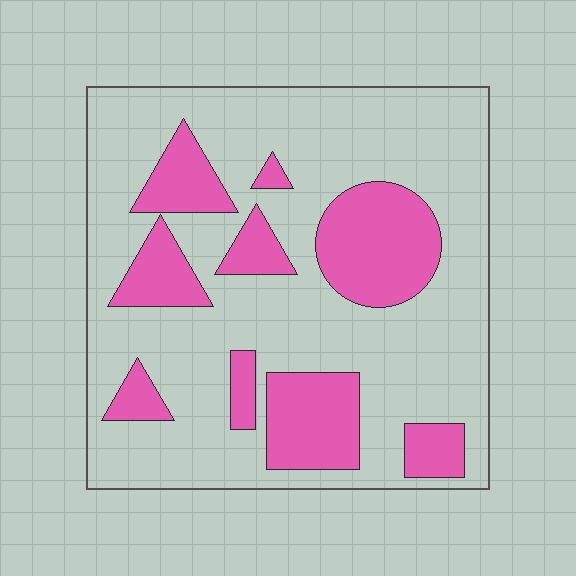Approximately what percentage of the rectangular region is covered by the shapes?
Approximately 25%.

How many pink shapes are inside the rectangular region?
9.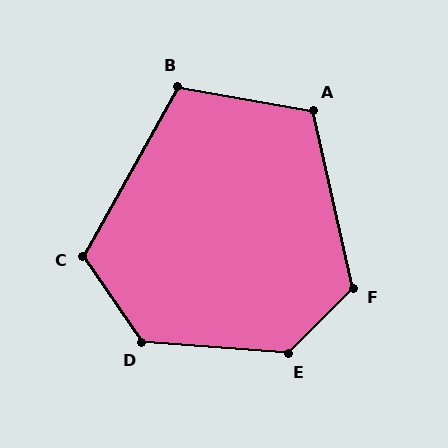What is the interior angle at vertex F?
Approximately 122 degrees (obtuse).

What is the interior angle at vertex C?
Approximately 117 degrees (obtuse).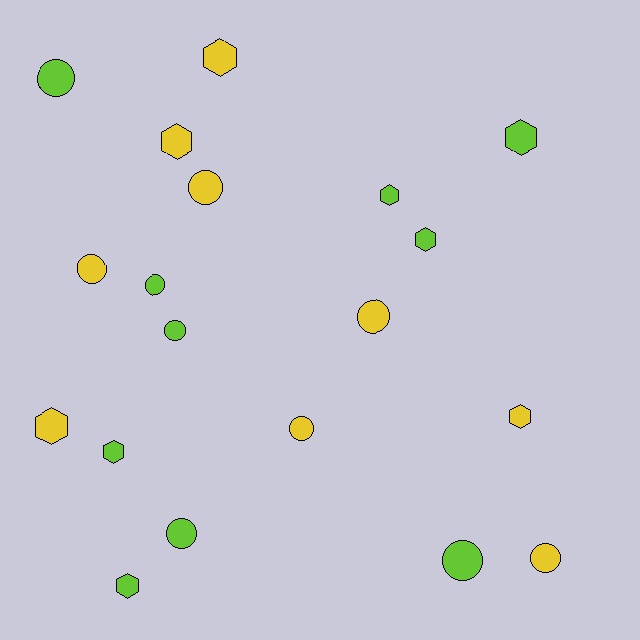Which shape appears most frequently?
Circle, with 10 objects.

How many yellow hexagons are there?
There are 4 yellow hexagons.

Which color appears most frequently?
Lime, with 10 objects.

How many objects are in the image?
There are 19 objects.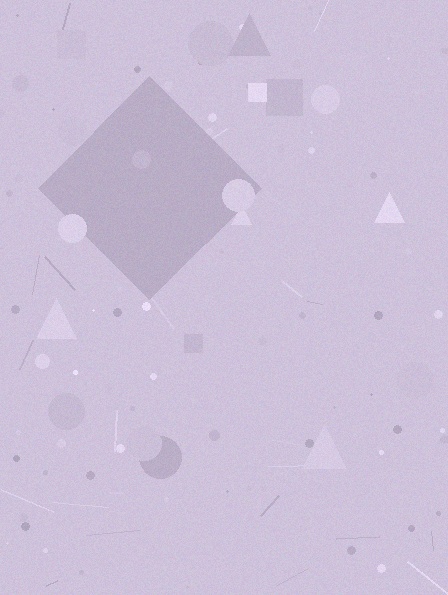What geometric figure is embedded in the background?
A diamond is embedded in the background.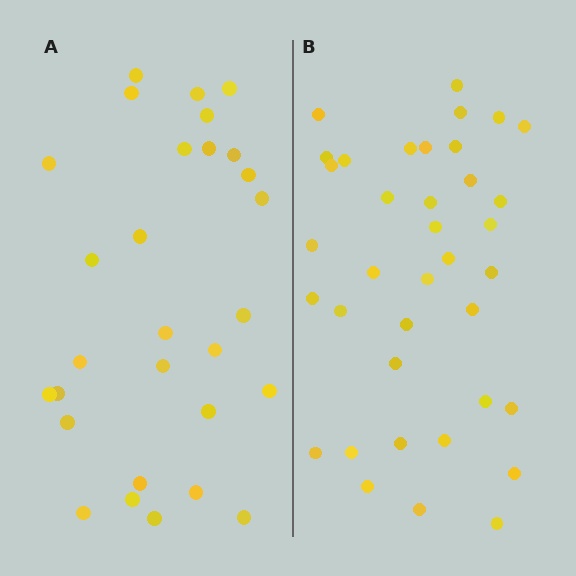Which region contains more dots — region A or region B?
Region B (the right region) has more dots.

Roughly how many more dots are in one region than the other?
Region B has roughly 8 or so more dots than region A.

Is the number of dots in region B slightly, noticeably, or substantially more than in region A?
Region B has noticeably more, but not dramatically so. The ratio is roughly 1.3 to 1.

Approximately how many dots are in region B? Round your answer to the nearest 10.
About 40 dots. (The exact count is 37, which rounds to 40.)